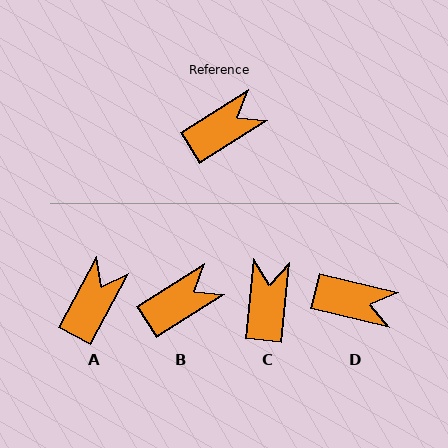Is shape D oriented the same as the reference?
No, it is off by about 46 degrees.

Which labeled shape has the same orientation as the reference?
B.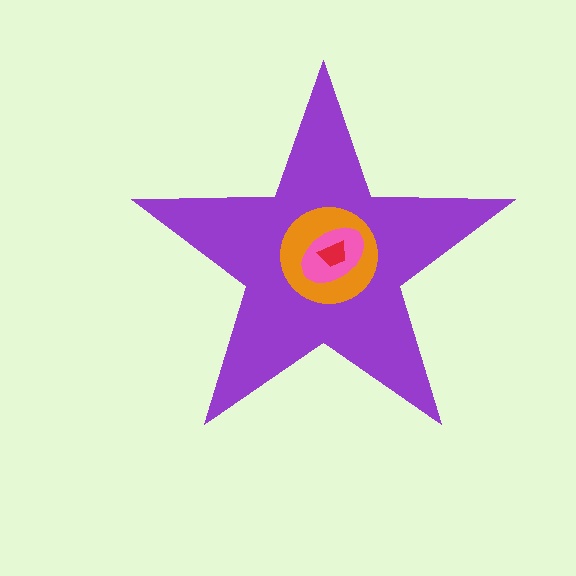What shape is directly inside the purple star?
The orange circle.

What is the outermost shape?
The purple star.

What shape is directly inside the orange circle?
The pink ellipse.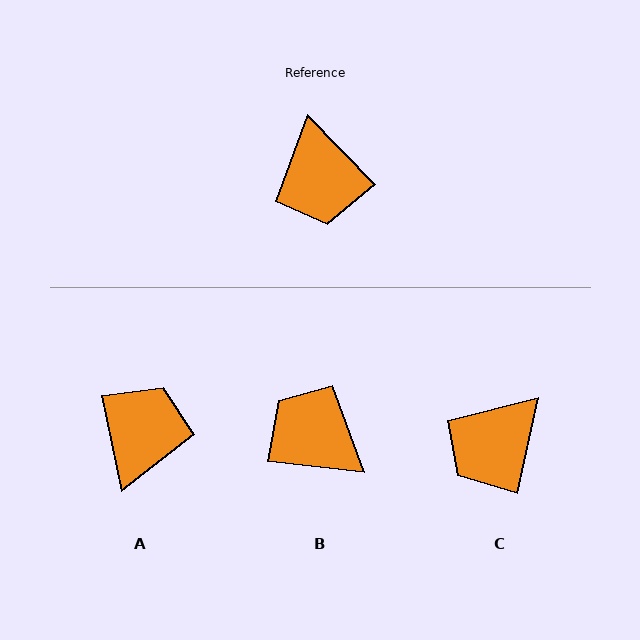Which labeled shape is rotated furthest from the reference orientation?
A, about 148 degrees away.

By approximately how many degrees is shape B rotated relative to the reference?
Approximately 140 degrees clockwise.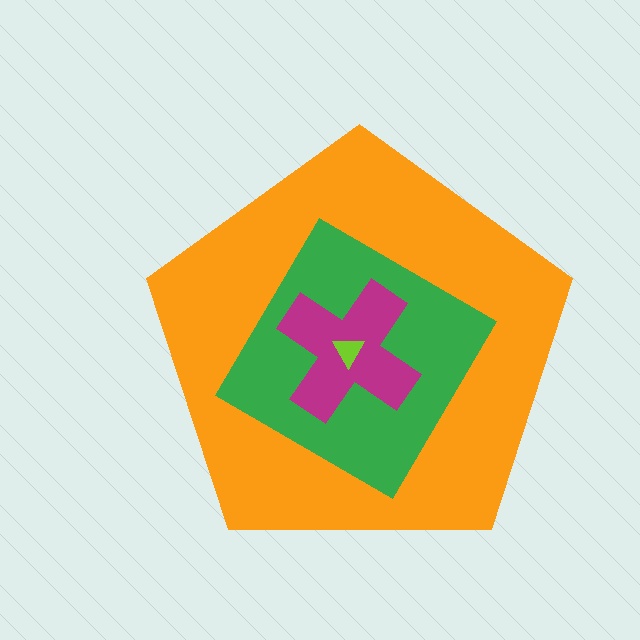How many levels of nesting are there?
4.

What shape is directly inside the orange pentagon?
The green diamond.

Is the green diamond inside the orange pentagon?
Yes.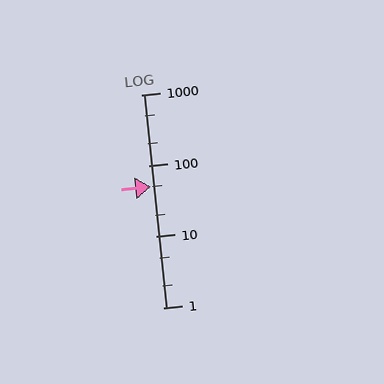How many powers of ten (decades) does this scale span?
The scale spans 3 decades, from 1 to 1000.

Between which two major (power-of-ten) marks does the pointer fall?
The pointer is between 10 and 100.